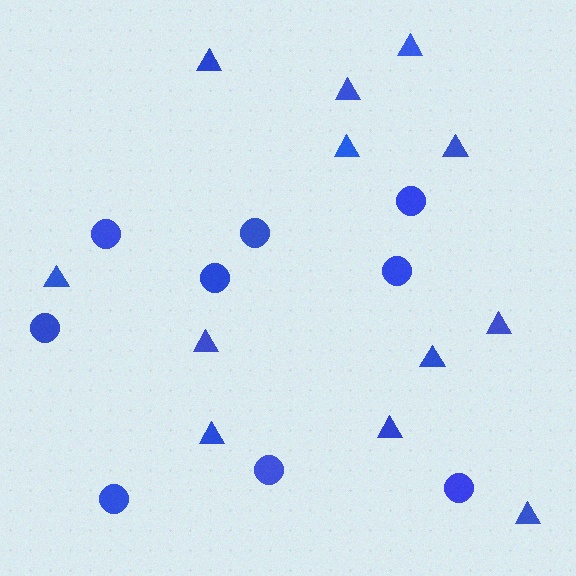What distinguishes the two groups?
There are 2 groups: one group of triangles (12) and one group of circles (9).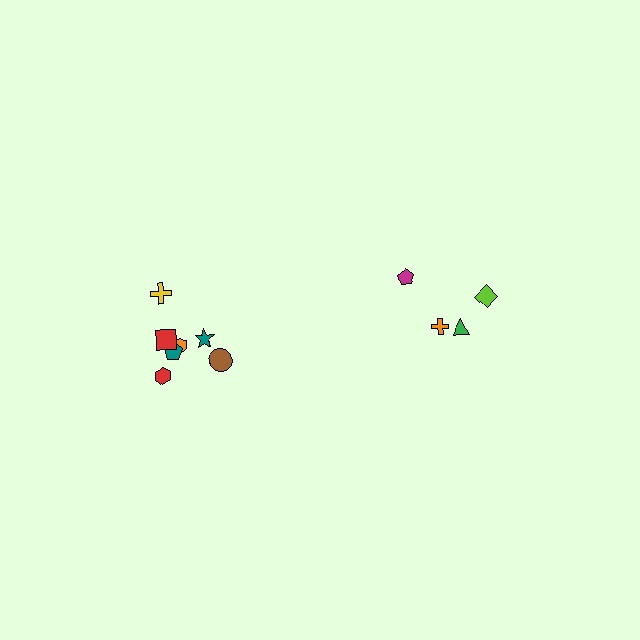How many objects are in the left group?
There are 7 objects.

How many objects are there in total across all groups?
There are 11 objects.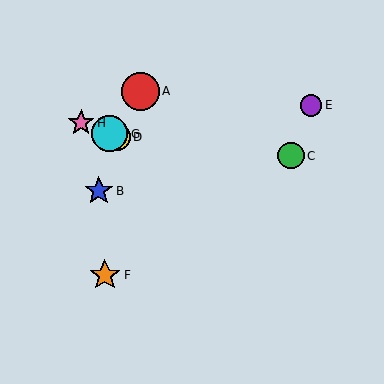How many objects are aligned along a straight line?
3 objects (D, G, H) are aligned along a straight line.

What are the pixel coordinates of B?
Object B is at (99, 191).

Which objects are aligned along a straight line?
Objects D, G, H are aligned along a straight line.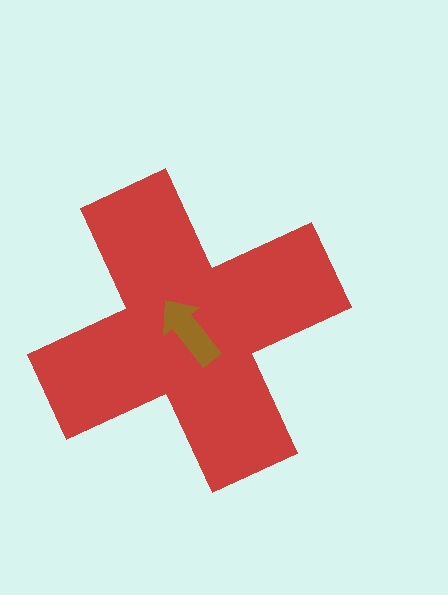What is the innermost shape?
The brown arrow.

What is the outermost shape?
The red cross.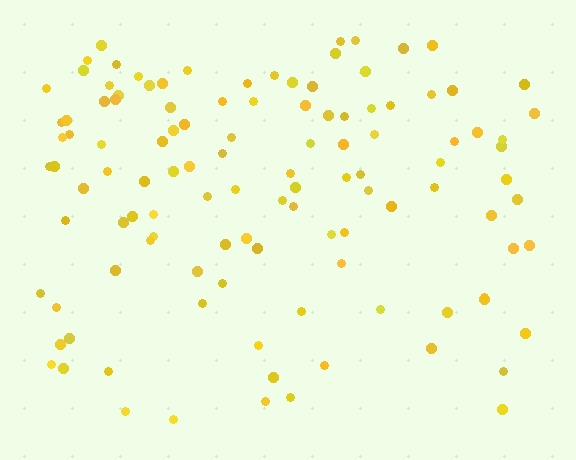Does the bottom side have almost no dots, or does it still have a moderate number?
Still a moderate number, just noticeably fewer than the top.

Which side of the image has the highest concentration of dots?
The top.